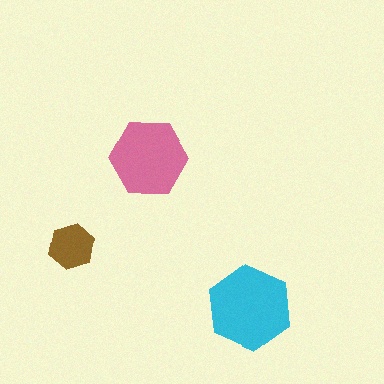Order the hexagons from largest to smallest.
the cyan one, the pink one, the brown one.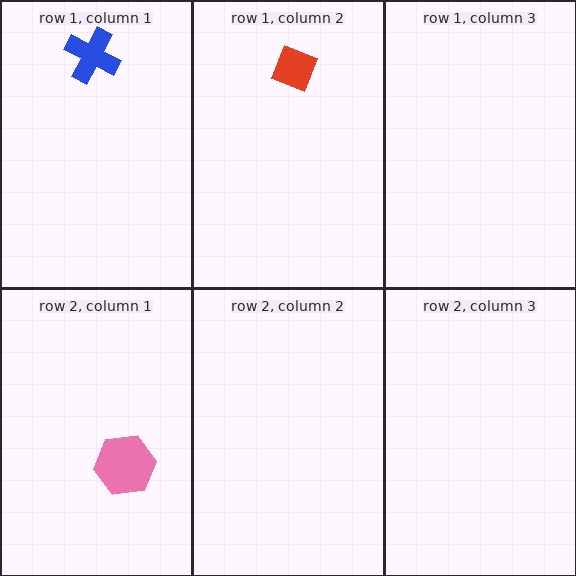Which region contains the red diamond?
The row 1, column 2 region.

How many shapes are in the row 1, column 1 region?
1.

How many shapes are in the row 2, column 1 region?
1.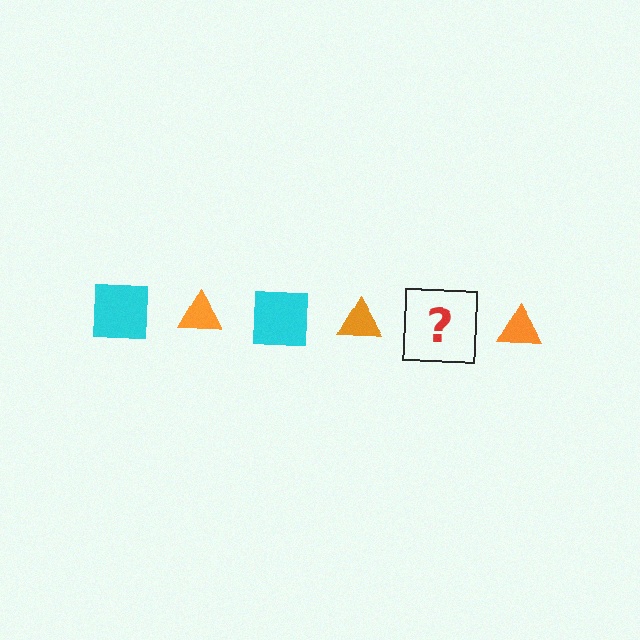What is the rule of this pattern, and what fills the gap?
The rule is that the pattern alternates between cyan square and orange triangle. The gap should be filled with a cyan square.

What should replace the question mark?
The question mark should be replaced with a cyan square.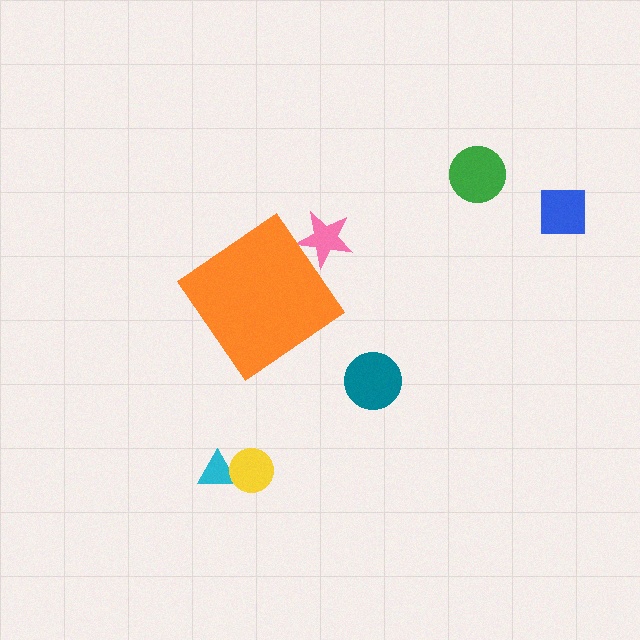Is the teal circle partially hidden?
No, the teal circle is fully visible.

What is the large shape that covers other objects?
An orange diamond.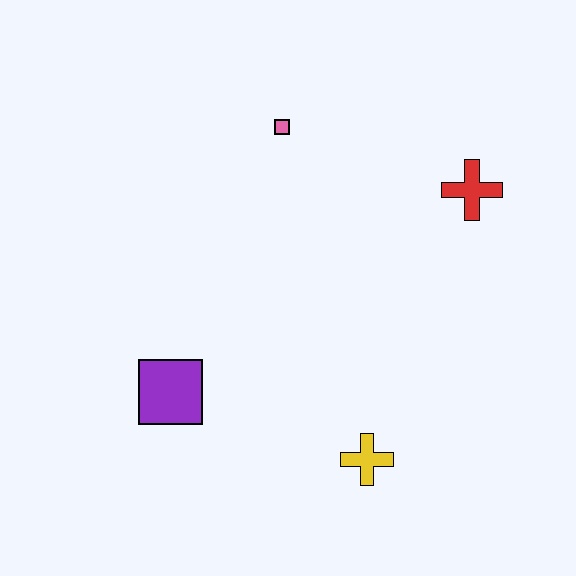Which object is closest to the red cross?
The pink square is closest to the red cross.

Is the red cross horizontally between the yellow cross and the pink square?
No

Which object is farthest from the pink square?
The yellow cross is farthest from the pink square.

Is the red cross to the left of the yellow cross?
No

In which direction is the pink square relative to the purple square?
The pink square is above the purple square.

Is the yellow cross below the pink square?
Yes